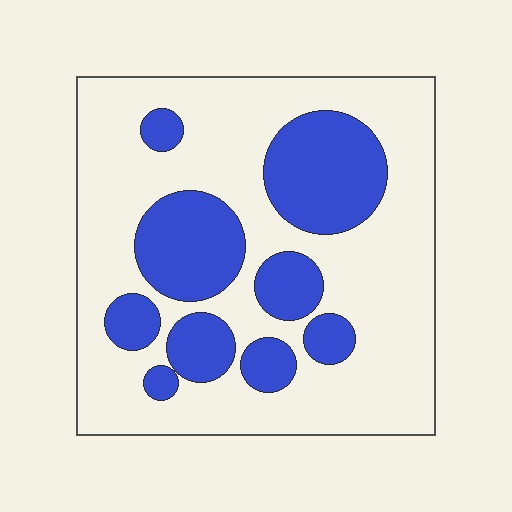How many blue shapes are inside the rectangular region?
9.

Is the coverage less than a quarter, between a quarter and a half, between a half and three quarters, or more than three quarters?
Between a quarter and a half.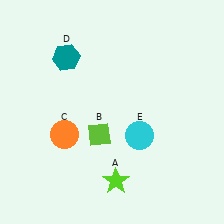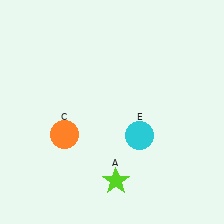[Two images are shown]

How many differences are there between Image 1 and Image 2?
There are 2 differences between the two images.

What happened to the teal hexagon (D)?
The teal hexagon (D) was removed in Image 2. It was in the top-left area of Image 1.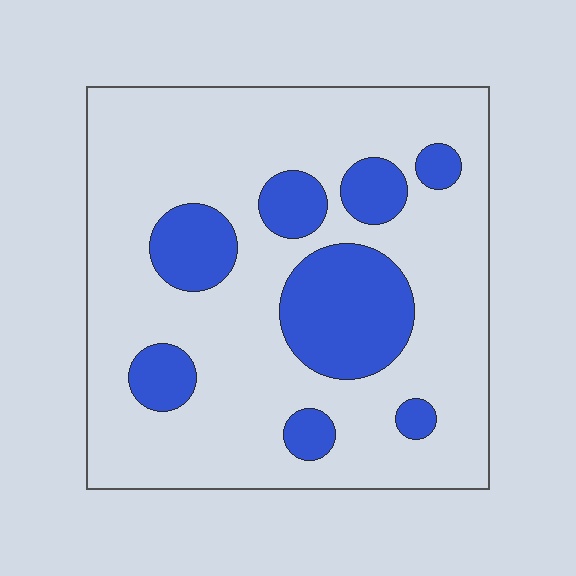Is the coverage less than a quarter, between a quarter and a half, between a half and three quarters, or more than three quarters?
Less than a quarter.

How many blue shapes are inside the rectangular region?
8.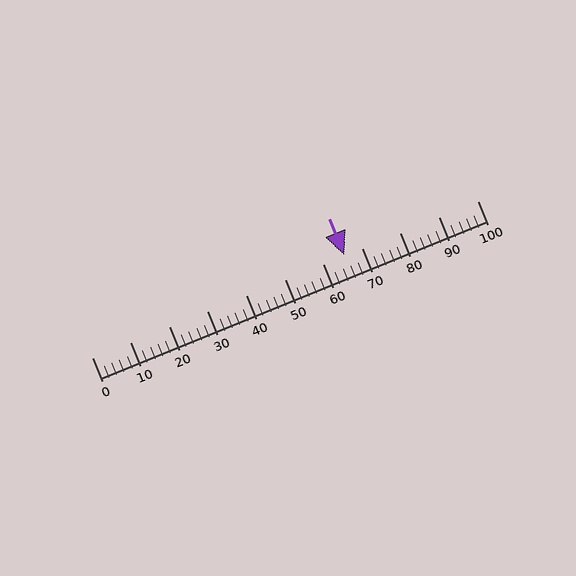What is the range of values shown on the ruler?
The ruler shows values from 0 to 100.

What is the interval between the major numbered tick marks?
The major tick marks are spaced 10 units apart.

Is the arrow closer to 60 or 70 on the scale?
The arrow is closer to 70.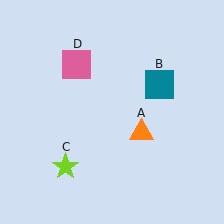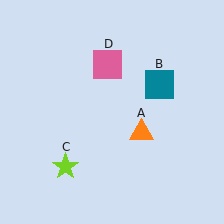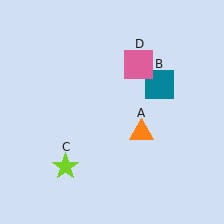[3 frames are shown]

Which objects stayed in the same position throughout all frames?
Orange triangle (object A) and teal square (object B) and lime star (object C) remained stationary.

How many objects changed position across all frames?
1 object changed position: pink square (object D).